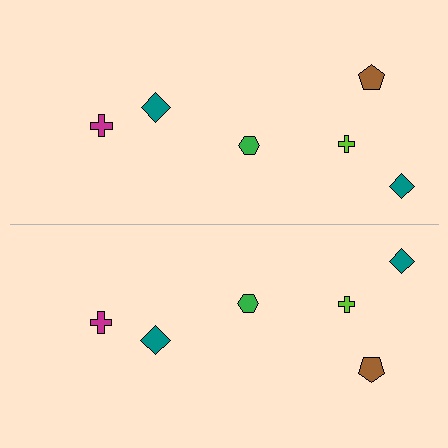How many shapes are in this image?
There are 12 shapes in this image.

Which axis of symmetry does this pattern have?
The pattern has a horizontal axis of symmetry running through the center of the image.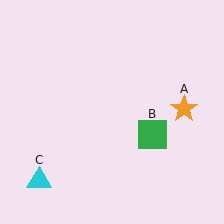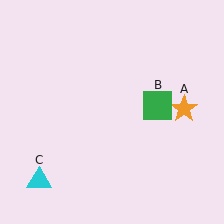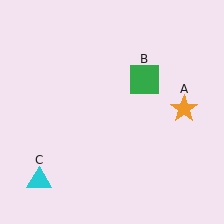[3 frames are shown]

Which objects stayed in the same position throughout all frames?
Orange star (object A) and cyan triangle (object C) remained stationary.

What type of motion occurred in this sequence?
The green square (object B) rotated counterclockwise around the center of the scene.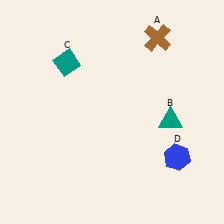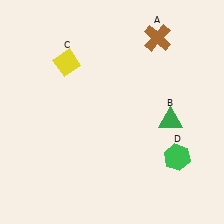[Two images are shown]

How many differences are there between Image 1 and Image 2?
There are 3 differences between the two images.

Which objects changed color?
B changed from teal to green. C changed from teal to yellow. D changed from blue to green.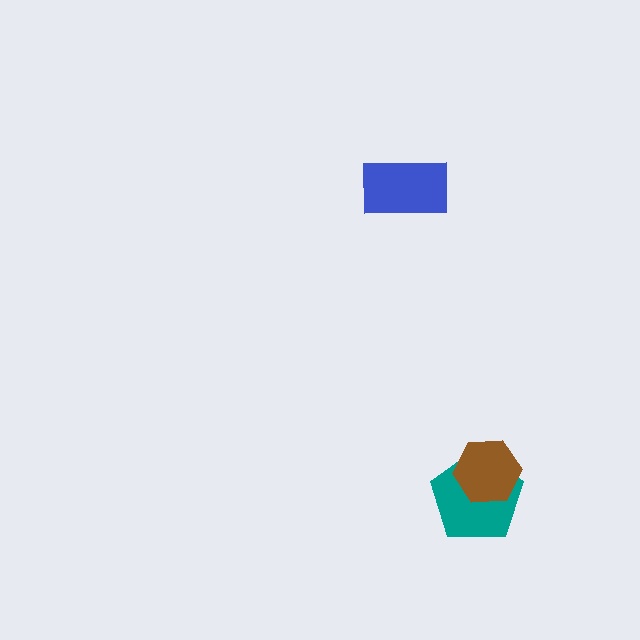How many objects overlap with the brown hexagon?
1 object overlaps with the brown hexagon.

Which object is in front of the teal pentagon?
The brown hexagon is in front of the teal pentagon.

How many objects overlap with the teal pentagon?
1 object overlaps with the teal pentagon.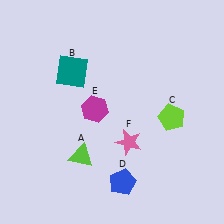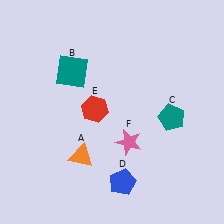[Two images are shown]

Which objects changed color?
A changed from lime to orange. C changed from lime to teal. E changed from magenta to red.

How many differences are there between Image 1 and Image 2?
There are 3 differences between the two images.